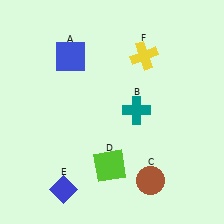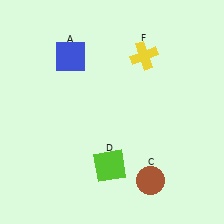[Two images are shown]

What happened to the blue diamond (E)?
The blue diamond (E) was removed in Image 2. It was in the bottom-left area of Image 1.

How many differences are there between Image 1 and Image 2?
There are 2 differences between the two images.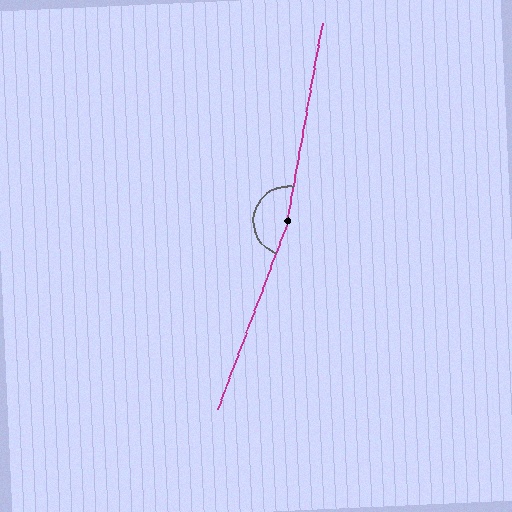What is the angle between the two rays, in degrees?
Approximately 170 degrees.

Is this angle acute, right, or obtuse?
It is obtuse.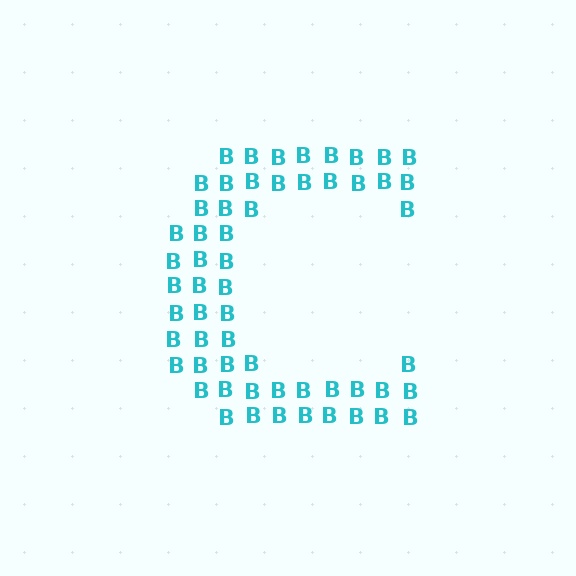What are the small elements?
The small elements are letter B's.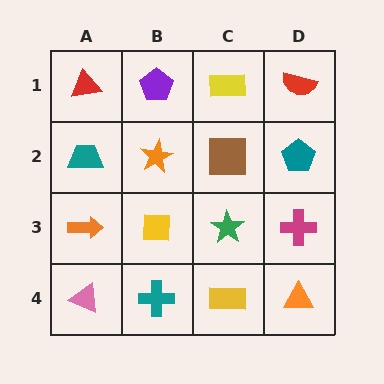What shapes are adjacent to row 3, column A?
A teal trapezoid (row 2, column A), a pink triangle (row 4, column A), a yellow square (row 3, column B).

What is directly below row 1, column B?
An orange star.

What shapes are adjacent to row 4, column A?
An orange arrow (row 3, column A), a teal cross (row 4, column B).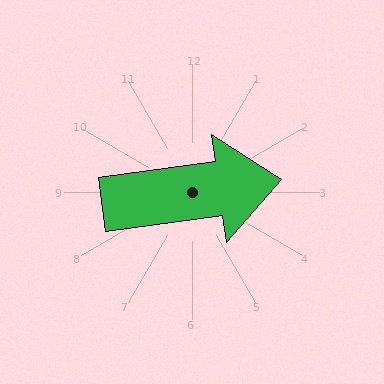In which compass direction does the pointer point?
East.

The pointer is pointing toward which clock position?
Roughly 3 o'clock.